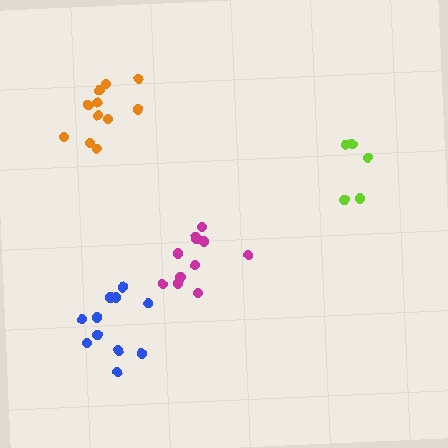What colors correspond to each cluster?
The clusters are colored: magenta, orange, lime, blue.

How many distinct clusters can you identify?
There are 4 distinct clusters.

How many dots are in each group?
Group 1: 11 dots, Group 2: 11 dots, Group 3: 5 dots, Group 4: 11 dots (38 total).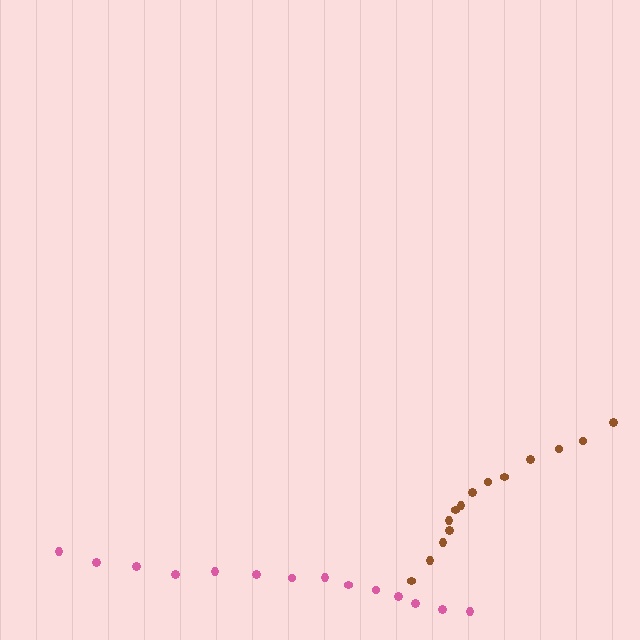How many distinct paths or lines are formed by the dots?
There are 2 distinct paths.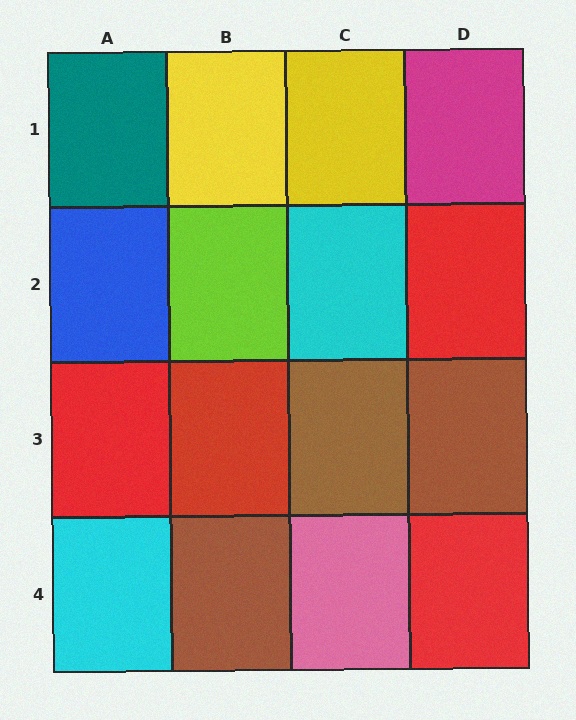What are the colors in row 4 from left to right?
Cyan, brown, pink, red.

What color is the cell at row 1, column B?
Yellow.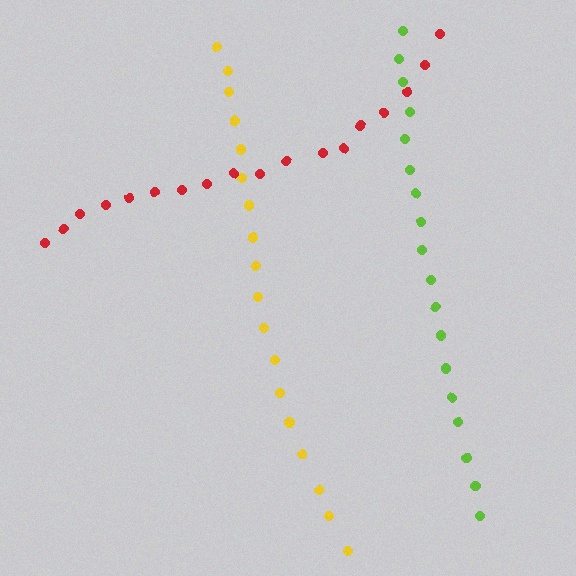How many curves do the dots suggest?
There are 3 distinct paths.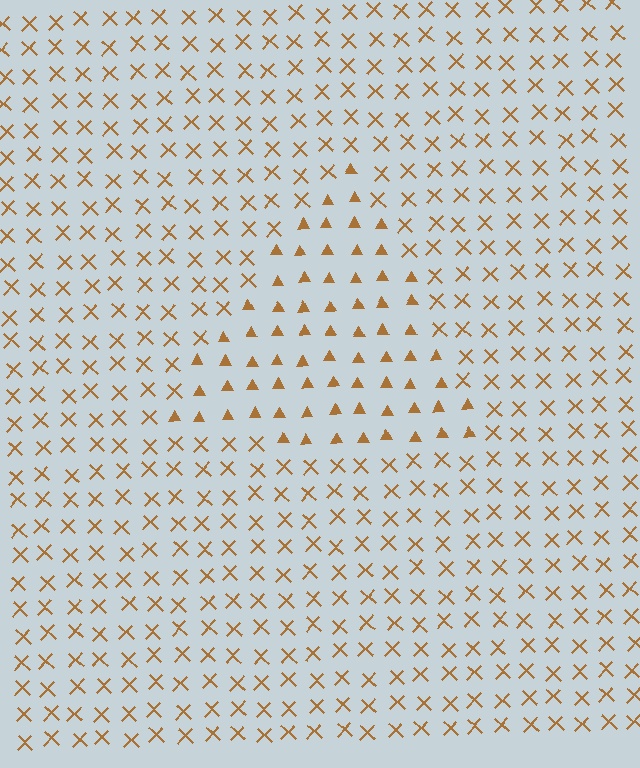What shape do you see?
I see a triangle.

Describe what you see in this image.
The image is filled with small brown elements arranged in a uniform grid. A triangle-shaped region contains triangles, while the surrounding area contains X marks. The boundary is defined purely by the change in element shape.